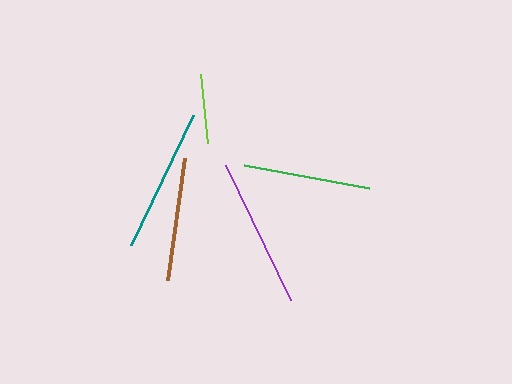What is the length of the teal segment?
The teal segment is approximately 143 pixels long.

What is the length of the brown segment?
The brown segment is approximately 123 pixels long.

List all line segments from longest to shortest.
From longest to shortest: purple, teal, green, brown, lime.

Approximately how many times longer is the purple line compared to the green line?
The purple line is approximately 1.2 times the length of the green line.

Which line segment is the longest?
The purple line is the longest at approximately 150 pixels.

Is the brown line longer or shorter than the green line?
The green line is longer than the brown line.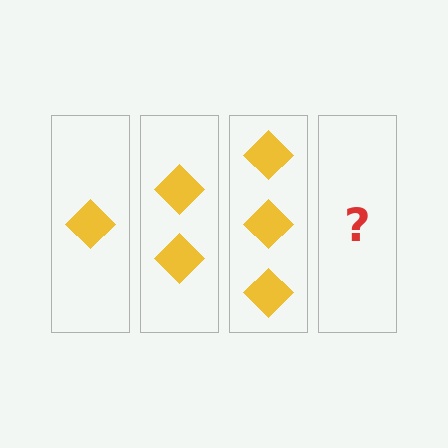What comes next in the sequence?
The next element should be 4 diamonds.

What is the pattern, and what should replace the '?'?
The pattern is that each step adds one more diamond. The '?' should be 4 diamonds.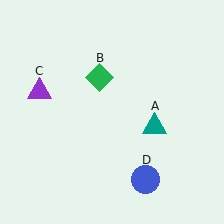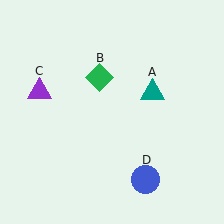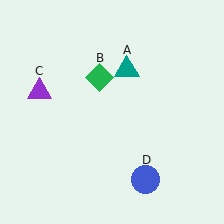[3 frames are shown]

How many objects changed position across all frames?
1 object changed position: teal triangle (object A).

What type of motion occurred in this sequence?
The teal triangle (object A) rotated counterclockwise around the center of the scene.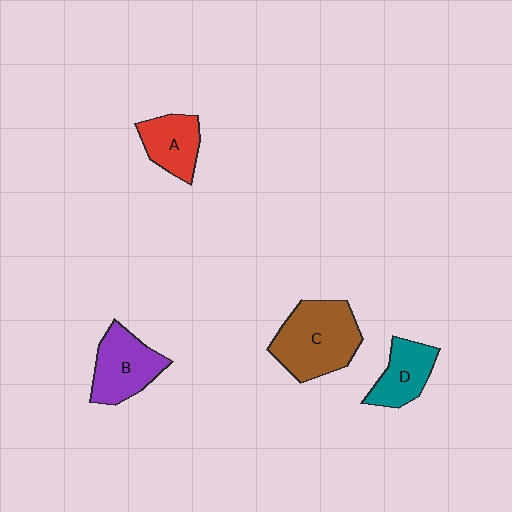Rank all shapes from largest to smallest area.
From largest to smallest: C (brown), B (purple), A (red), D (teal).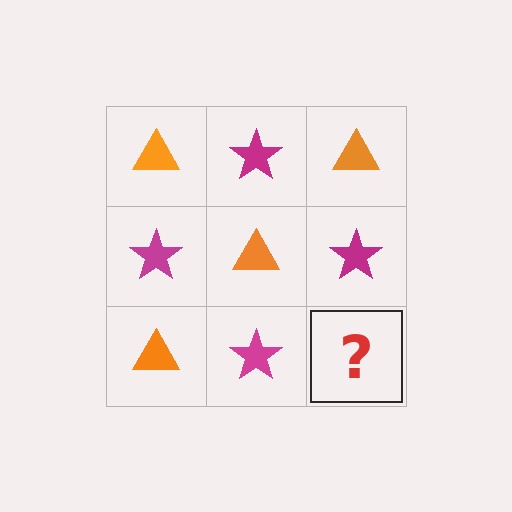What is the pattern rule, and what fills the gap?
The rule is that it alternates orange triangle and magenta star in a checkerboard pattern. The gap should be filled with an orange triangle.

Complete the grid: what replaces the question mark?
The question mark should be replaced with an orange triangle.